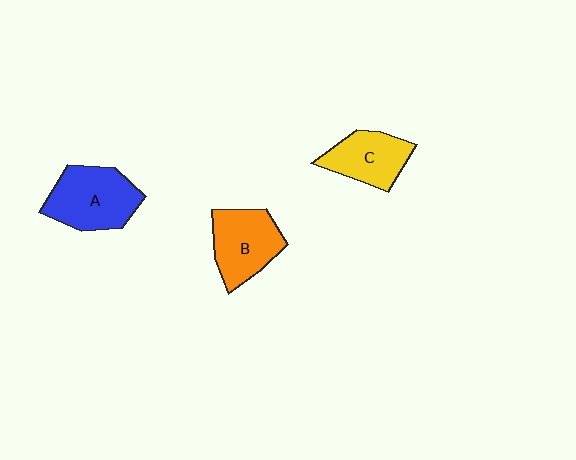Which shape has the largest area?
Shape A (blue).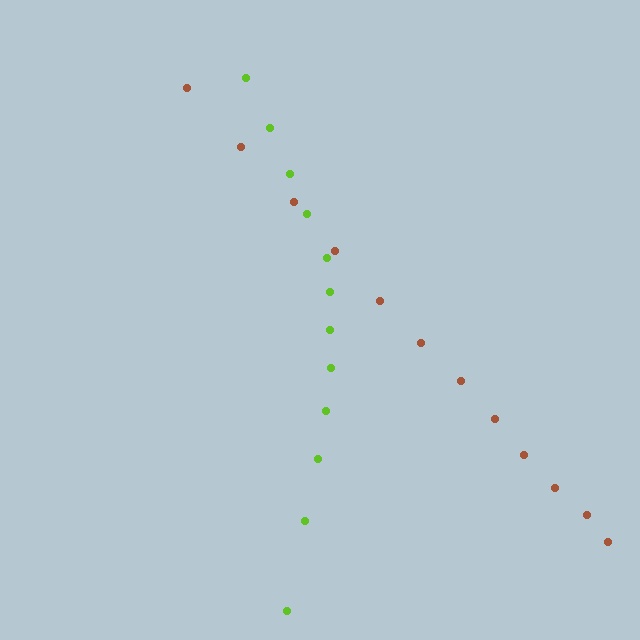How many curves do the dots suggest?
There are 2 distinct paths.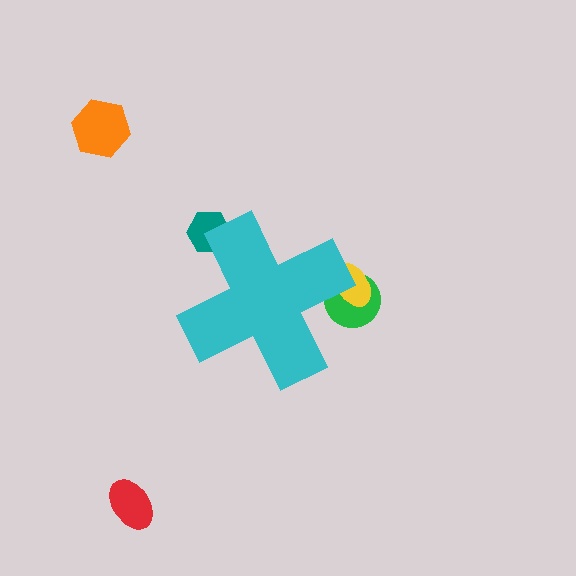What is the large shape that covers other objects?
A cyan cross.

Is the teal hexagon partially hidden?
Yes, the teal hexagon is partially hidden behind the cyan cross.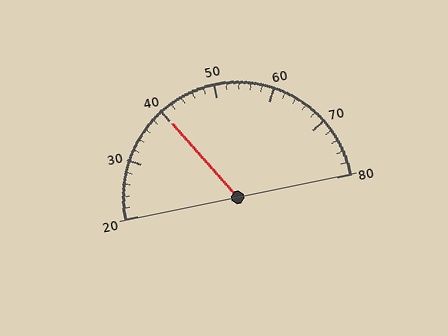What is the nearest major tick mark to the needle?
The nearest major tick mark is 40.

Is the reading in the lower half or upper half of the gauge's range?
The reading is in the lower half of the range (20 to 80).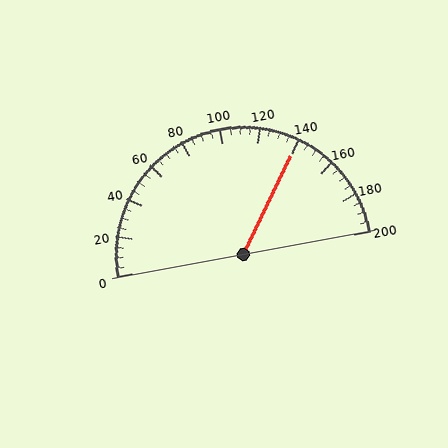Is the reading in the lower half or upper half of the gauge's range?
The reading is in the upper half of the range (0 to 200).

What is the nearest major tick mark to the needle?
The nearest major tick mark is 140.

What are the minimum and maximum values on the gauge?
The gauge ranges from 0 to 200.